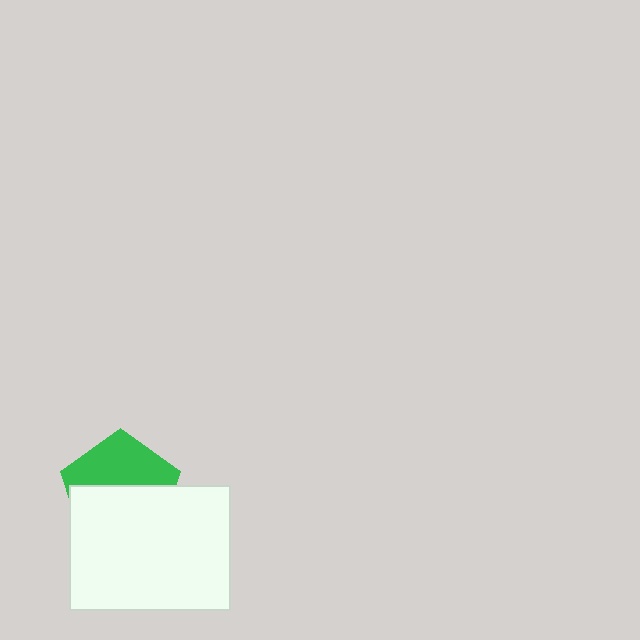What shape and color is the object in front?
The object in front is a white rectangle.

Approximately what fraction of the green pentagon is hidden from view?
Roughly 56% of the green pentagon is hidden behind the white rectangle.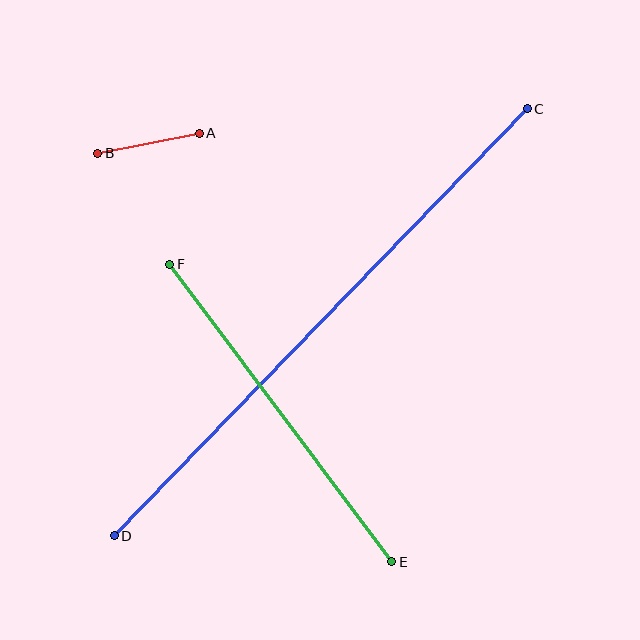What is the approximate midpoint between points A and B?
The midpoint is at approximately (149, 143) pixels.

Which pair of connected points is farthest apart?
Points C and D are farthest apart.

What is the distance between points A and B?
The distance is approximately 104 pixels.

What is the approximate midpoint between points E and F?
The midpoint is at approximately (281, 413) pixels.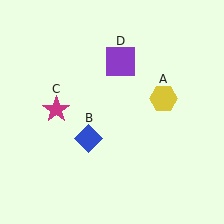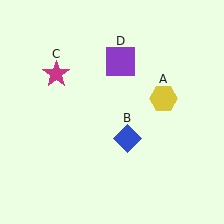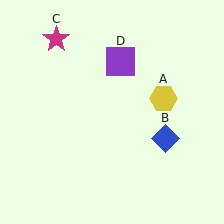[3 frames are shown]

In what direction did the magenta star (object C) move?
The magenta star (object C) moved up.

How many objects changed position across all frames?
2 objects changed position: blue diamond (object B), magenta star (object C).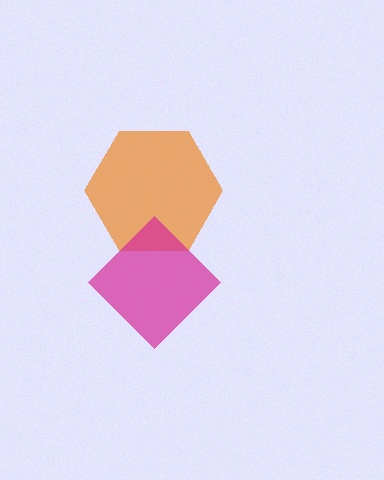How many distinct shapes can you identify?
There are 2 distinct shapes: an orange hexagon, a magenta diamond.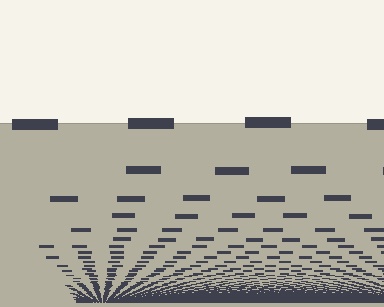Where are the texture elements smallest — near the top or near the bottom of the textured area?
Near the bottom.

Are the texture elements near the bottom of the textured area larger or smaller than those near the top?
Smaller. The gradient is inverted — elements near the bottom are smaller and denser.